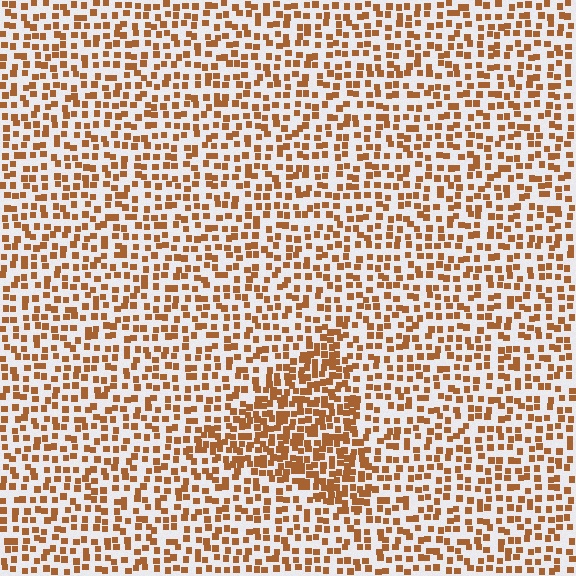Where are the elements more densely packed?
The elements are more densely packed inside the triangle boundary.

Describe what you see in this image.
The image contains small brown elements arranged at two different densities. A triangle-shaped region is visible where the elements are more densely packed than the surrounding area.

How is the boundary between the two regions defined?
The boundary is defined by a change in element density (approximately 1.8x ratio). All elements are the same color, size, and shape.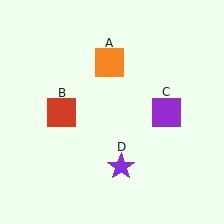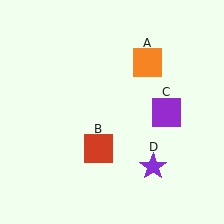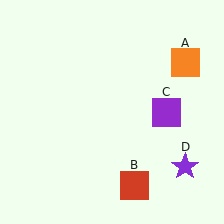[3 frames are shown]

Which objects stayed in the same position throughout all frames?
Purple square (object C) remained stationary.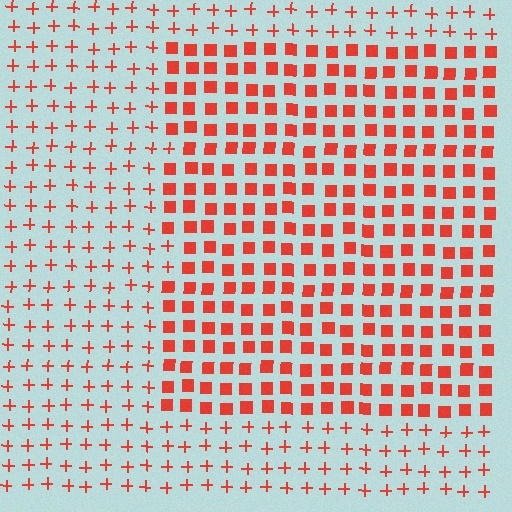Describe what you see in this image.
The image is filled with small red elements arranged in a uniform grid. A rectangle-shaped region contains squares, while the surrounding area contains plus signs. The boundary is defined purely by the change in element shape.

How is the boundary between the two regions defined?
The boundary is defined by a change in element shape: squares inside vs. plus signs outside. All elements share the same color and spacing.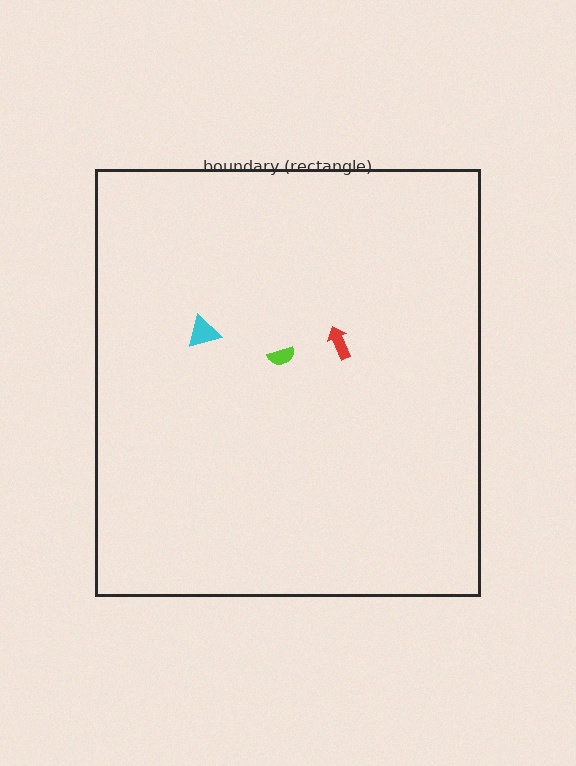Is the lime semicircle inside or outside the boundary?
Inside.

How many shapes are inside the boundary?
3 inside, 0 outside.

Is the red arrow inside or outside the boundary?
Inside.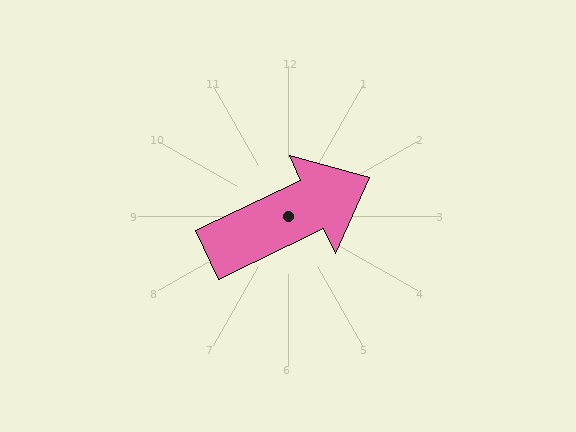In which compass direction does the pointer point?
Northeast.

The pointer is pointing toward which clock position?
Roughly 2 o'clock.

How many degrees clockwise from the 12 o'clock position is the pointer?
Approximately 64 degrees.